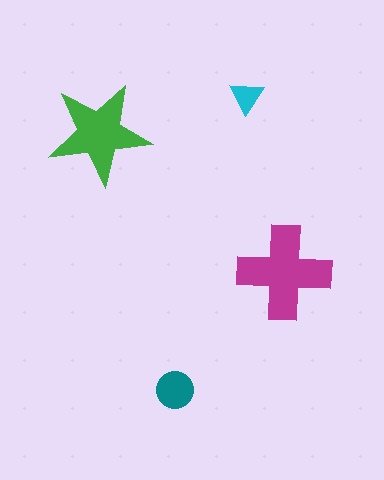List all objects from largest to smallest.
The magenta cross, the green star, the teal circle, the cyan triangle.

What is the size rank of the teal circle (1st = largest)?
3rd.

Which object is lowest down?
The teal circle is bottommost.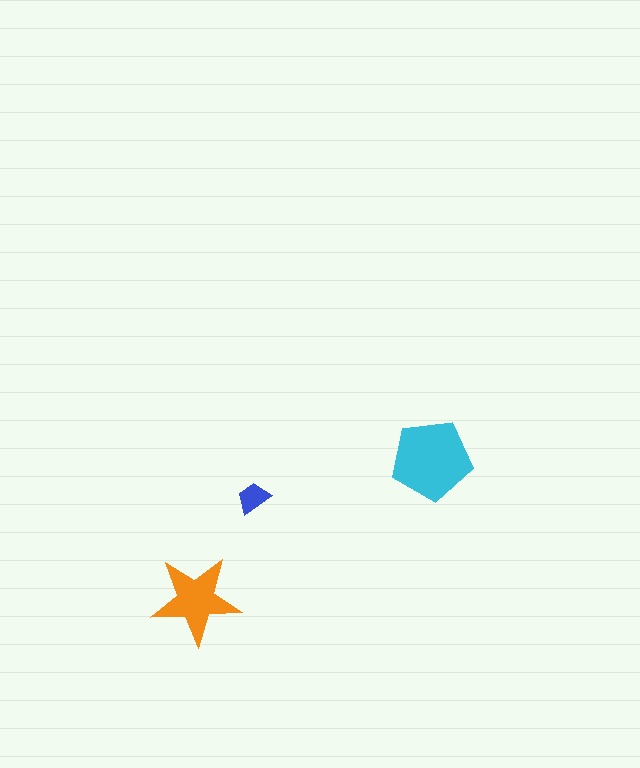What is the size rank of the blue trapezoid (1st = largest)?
3rd.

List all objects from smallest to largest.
The blue trapezoid, the orange star, the cyan pentagon.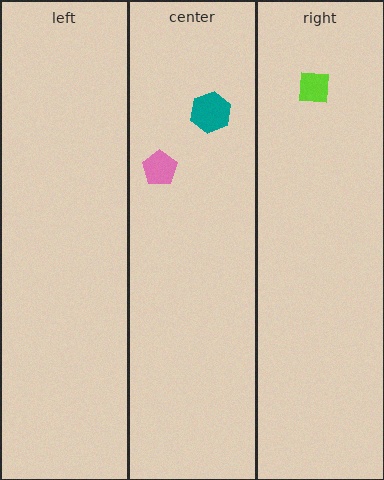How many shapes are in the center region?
2.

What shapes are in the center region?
The pink pentagon, the teal hexagon.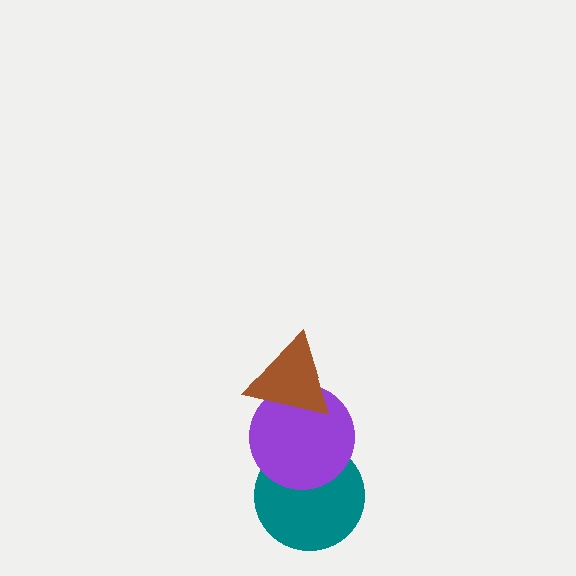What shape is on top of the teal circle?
The purple circle is on top of the teal circle.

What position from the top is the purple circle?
The purple circle is 2nd from the top.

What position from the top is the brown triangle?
The brown triangle is 1st from the top.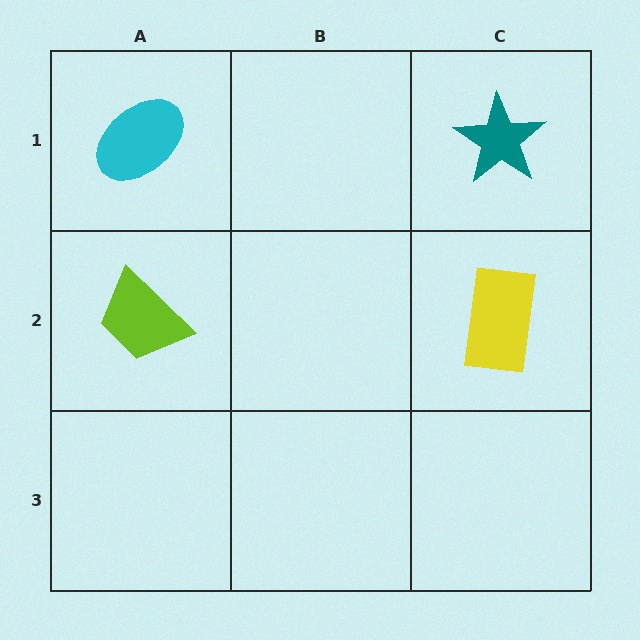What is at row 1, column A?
A cyan ellipse.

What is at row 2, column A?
A lime trapezoid.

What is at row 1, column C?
A teal star.